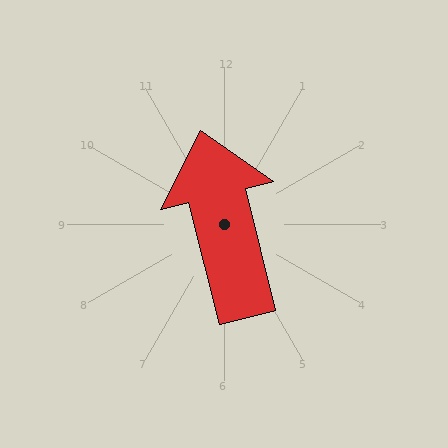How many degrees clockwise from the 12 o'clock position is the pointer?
Approximately 346 degrees.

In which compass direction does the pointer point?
North.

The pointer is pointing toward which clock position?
Roughly 12 o'clock.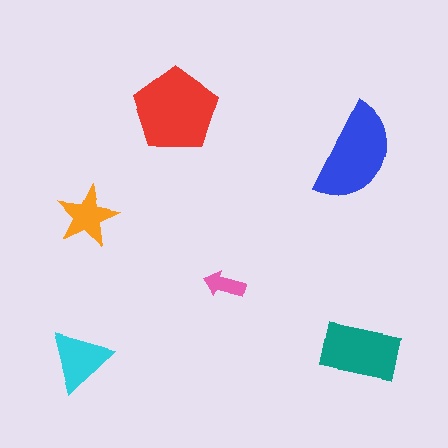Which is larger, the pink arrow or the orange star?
The orange star.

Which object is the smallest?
The pink arrow.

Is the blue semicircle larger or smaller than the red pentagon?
Smaller.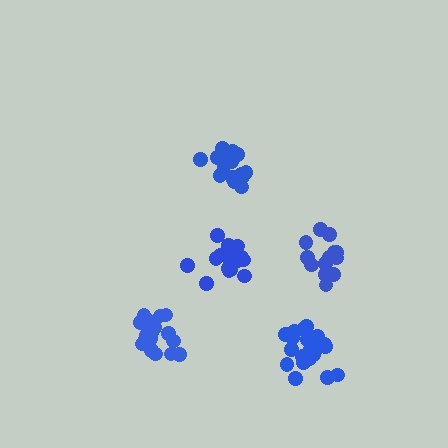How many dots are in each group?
Group 1: 20 dots, Group 2: 16 dots, Group 3: 19 dots, Group 4: 15 dots, Group 5: 18 dots (88 total).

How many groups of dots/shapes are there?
There are 5 groups.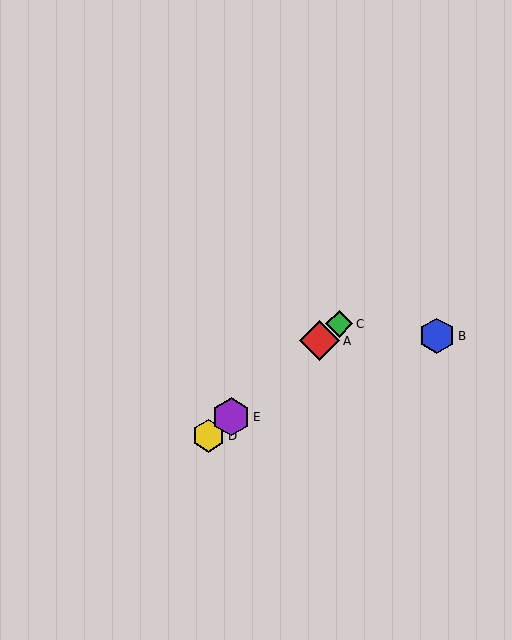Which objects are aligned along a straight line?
Objects A, C, D, E are aligned along a straight line.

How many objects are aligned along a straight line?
4 objects (A, C, D, E) are aligned along a straight line.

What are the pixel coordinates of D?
Object D is at (209, 436).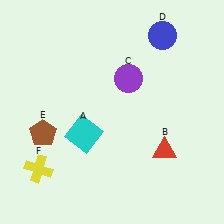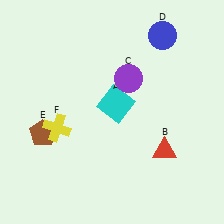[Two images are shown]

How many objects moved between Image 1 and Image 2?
2 objects moved between the two images.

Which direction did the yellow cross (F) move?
The yellow cross (F) moved up.